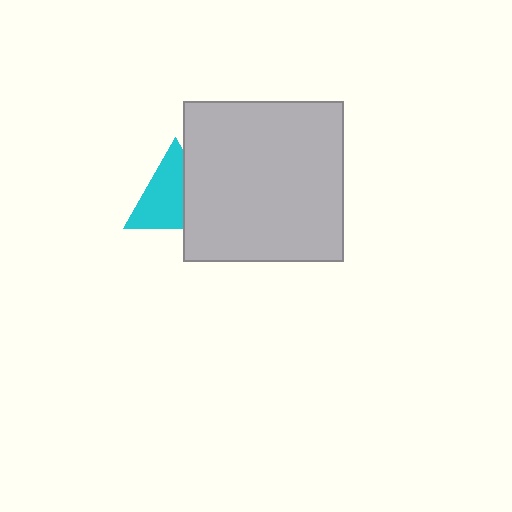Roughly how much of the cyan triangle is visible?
About half of it is visible (roughly 64%).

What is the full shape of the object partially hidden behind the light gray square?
The partially hidden object is a cyan triangle.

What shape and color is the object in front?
The object in front is a light gray square.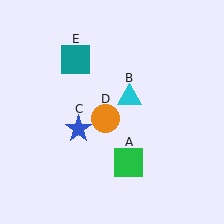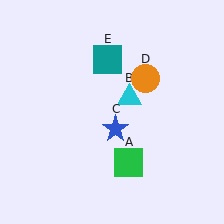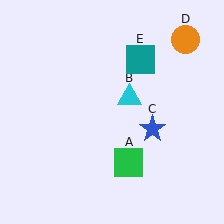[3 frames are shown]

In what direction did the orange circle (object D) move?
The orange circle (object D) moved up and to the right.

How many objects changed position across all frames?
3 objects changed position: blue star (object C), orange circle (object D), teal square (object E).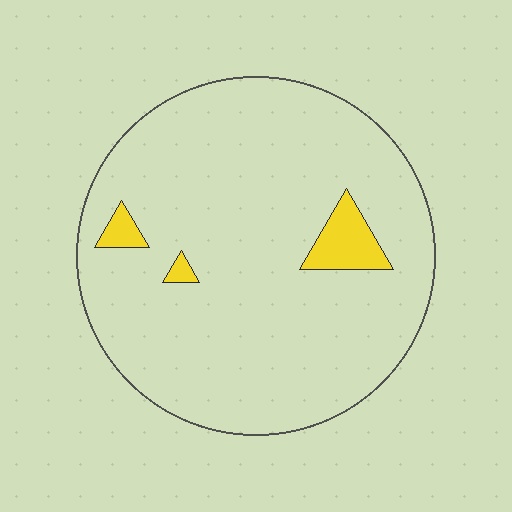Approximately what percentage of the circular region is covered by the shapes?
Approximately 5%.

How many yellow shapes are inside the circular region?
3.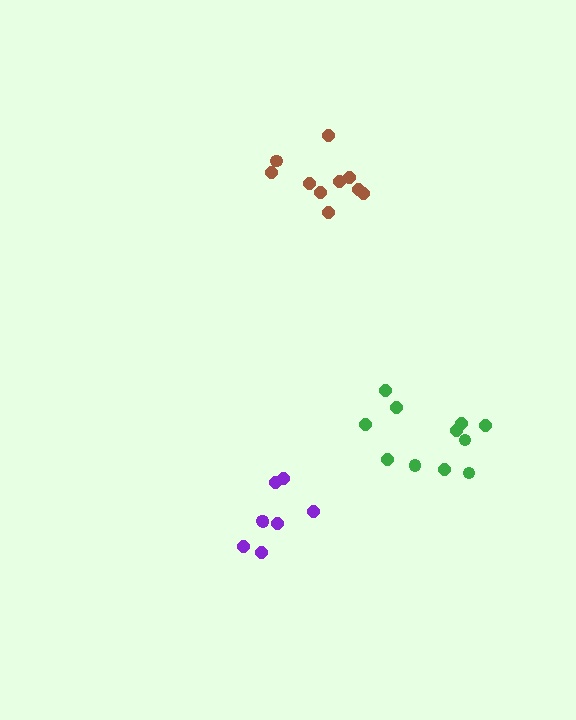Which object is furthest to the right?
The green cluster is rightmost.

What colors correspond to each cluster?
The clusters are colored: purple, brown, green.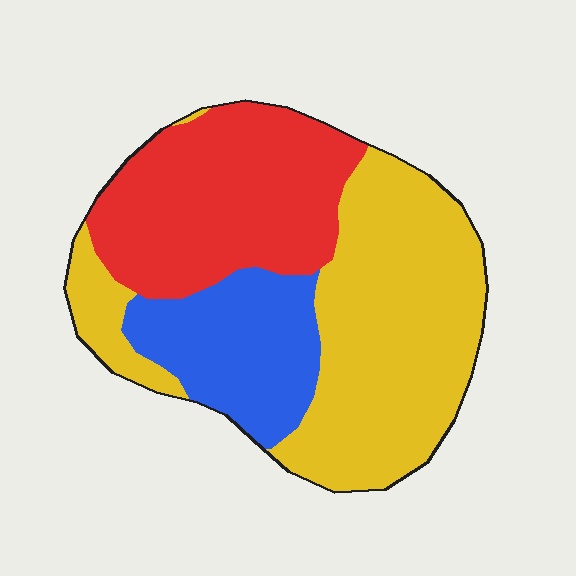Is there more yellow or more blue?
Yellow.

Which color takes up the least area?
Blue, at roughly 20%.